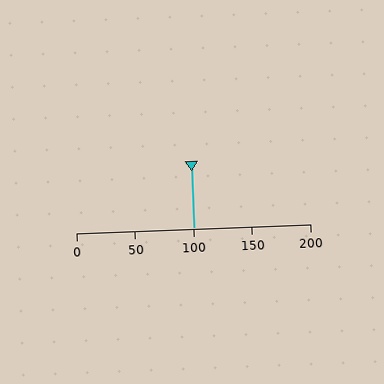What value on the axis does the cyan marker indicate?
The marker indicates approximately 100.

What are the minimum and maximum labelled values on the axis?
The axis runs from 0 to 200.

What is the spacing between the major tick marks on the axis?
The major ticks are spaced 50 apart.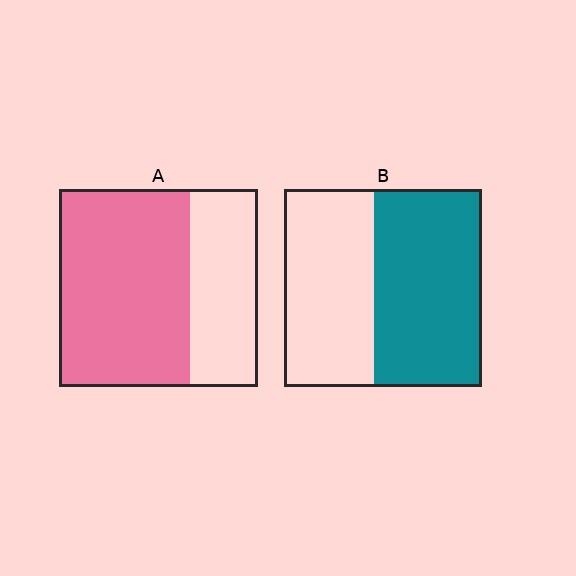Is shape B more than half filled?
Yes.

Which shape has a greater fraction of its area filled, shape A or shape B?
Shape A.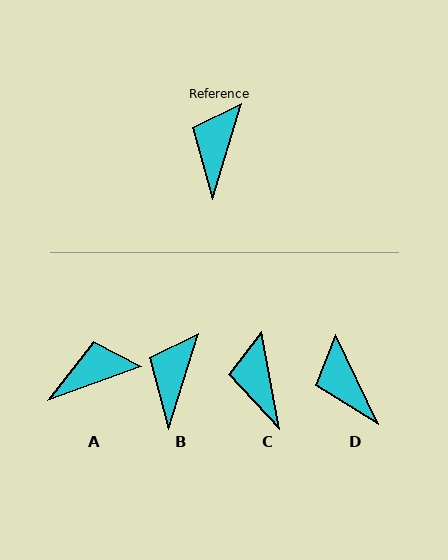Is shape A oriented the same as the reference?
No, it is off by about 53 degrees.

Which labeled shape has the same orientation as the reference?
B.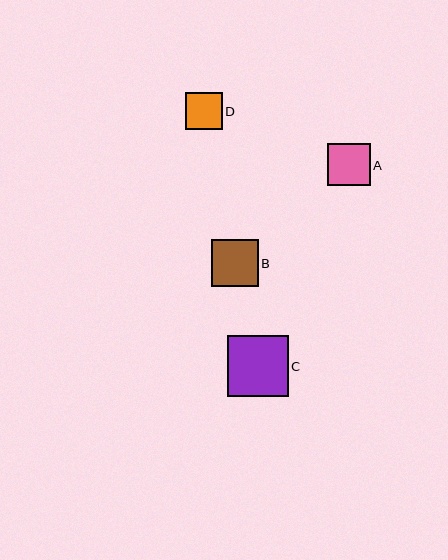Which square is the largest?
Square C is the largest with a size of approximately 61 pixels.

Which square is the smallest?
Square D is the smallest with a size of approximately 37 pixels.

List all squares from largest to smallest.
From largest to smallest: C, B, A, D.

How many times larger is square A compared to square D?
Square A is approximately 1.1 times the size of square D.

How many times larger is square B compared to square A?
Square B is approximately 1.1 times the size of square A.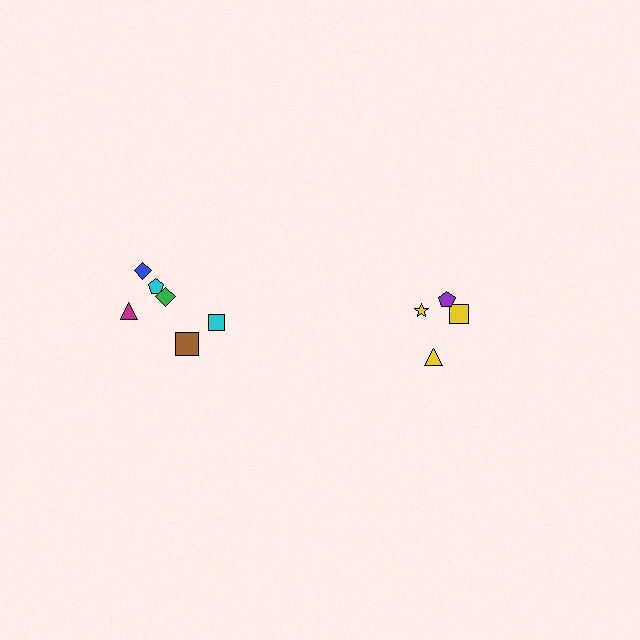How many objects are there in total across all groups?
There are 10 objects.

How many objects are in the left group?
There are 6 objects.